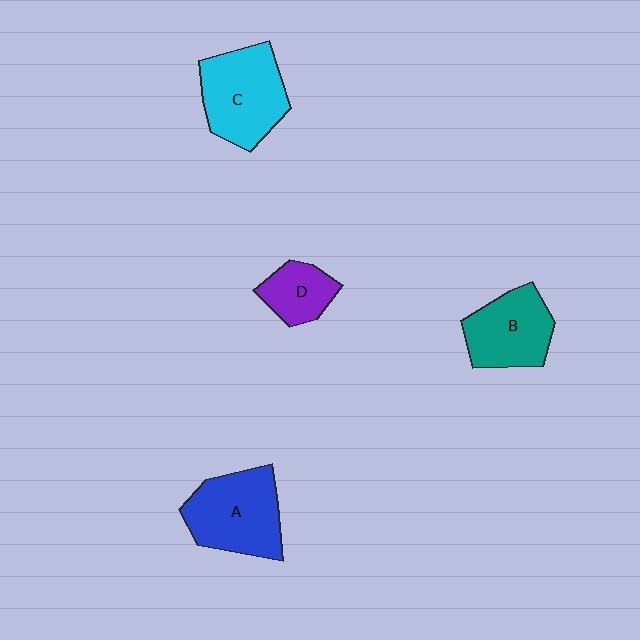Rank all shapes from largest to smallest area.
From largest to smallest: C (cyan), A (blue), B (teal), D (purple).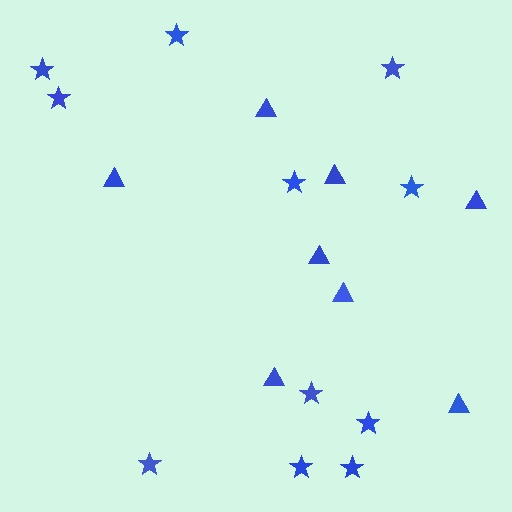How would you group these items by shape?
There are 2 groups: one group of triangles (8) and one group of stars (11).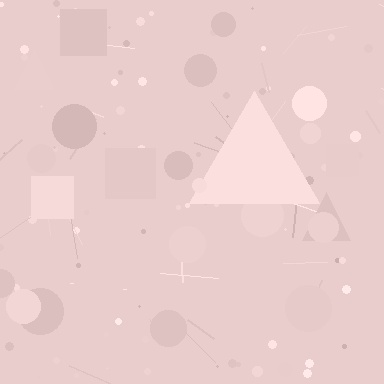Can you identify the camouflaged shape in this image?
The camouflaged shape is a triangle.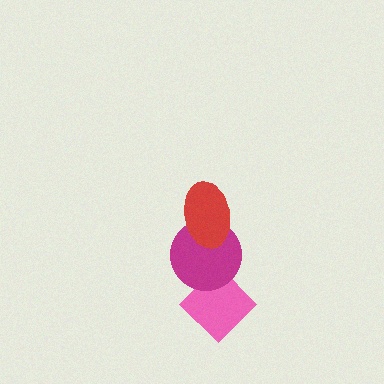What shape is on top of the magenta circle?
The red ellipse is on top of the magenta circle.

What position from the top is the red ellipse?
The red ellipse is 1st from the top.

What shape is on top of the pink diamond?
The magenta circle is on top of the pink diamond.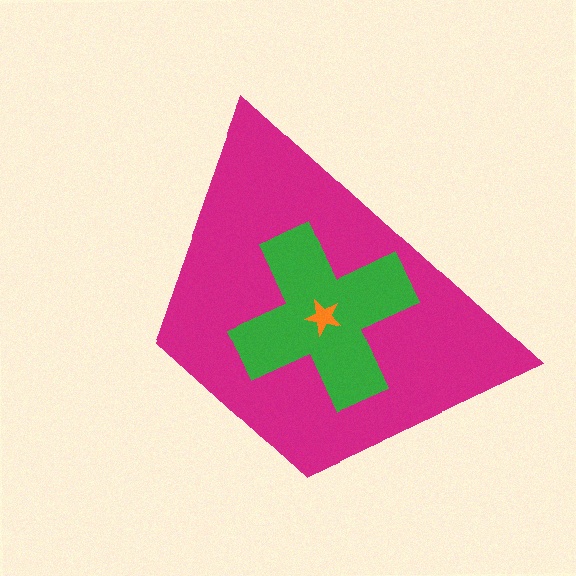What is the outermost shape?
The magenta trapezoid.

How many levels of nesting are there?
3.